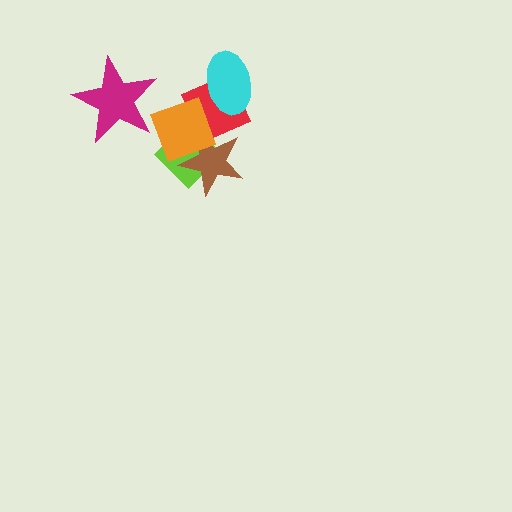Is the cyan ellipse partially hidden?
No, no other shape covers it.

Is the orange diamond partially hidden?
Yes, it is partially covered by another shape.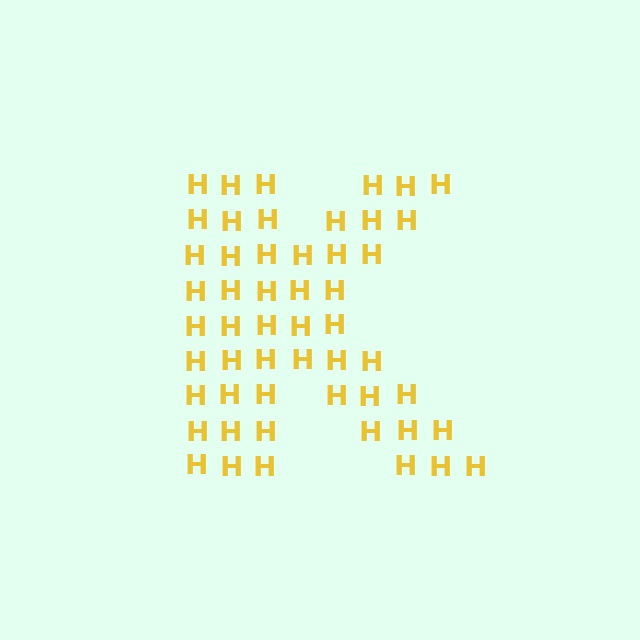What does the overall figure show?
The overall figure shows the letter K.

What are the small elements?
The small elements are letter H's.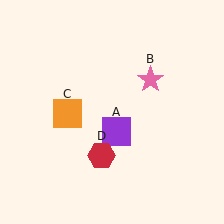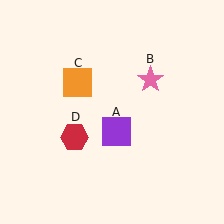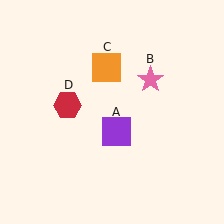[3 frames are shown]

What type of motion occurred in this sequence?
The orange square (object C), red hexagon (object D) rotated clockwise around the center of the scene.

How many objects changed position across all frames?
2 objects changed position: orange square (object C), red hexagon (object D).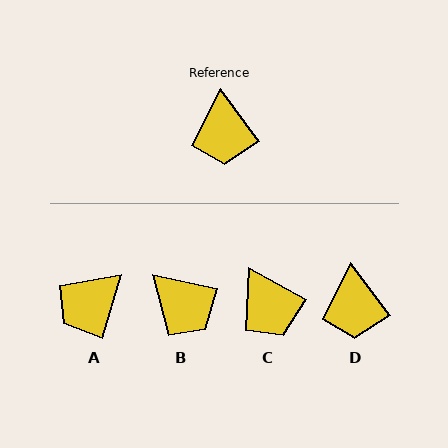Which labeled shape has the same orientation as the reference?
D.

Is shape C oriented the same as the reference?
No, it is off by about 24 degrees.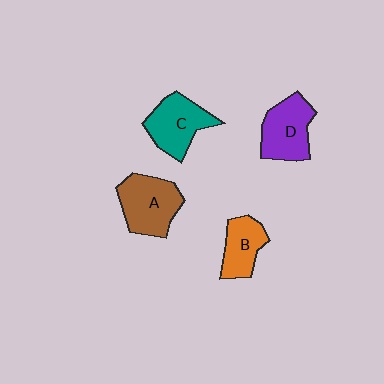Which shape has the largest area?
Shape A (brown).